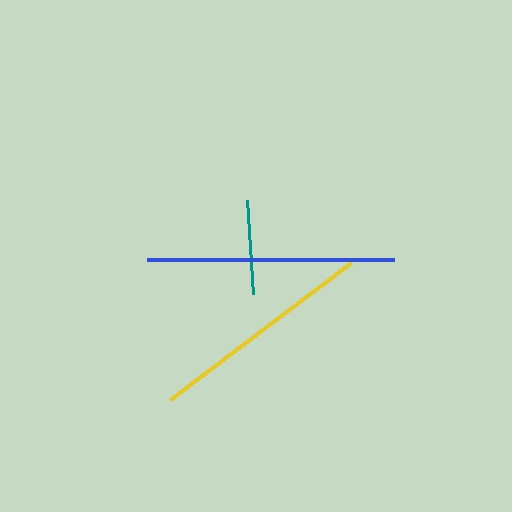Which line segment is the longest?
The blue line is the longest at approximately 247 pixels.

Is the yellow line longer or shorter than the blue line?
The blue line is longer than the yellow line.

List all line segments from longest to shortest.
From longest to shortest: blue, yellow, teal.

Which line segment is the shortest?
The teal line is the shortest at approximately 94 pixels.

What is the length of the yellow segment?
The yellow segment is approximately 227 pixels long.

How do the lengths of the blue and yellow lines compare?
The blue and yellow lines are approximately the same length.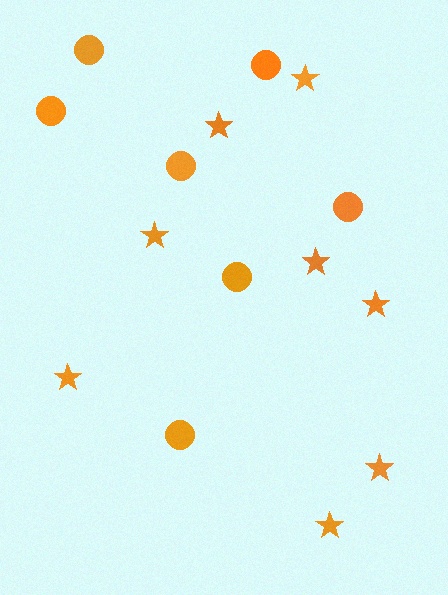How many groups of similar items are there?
There are 2 groups: one group of circles (7) and one group of stars (8).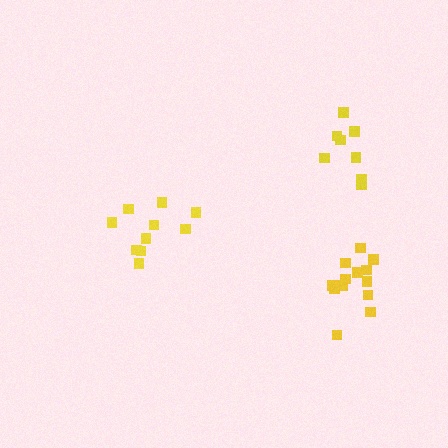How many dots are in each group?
Group 1: 13 dots, Group 2: 8 dots, Group 3: 10 dots (31 total).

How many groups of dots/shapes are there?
There are 3 groups.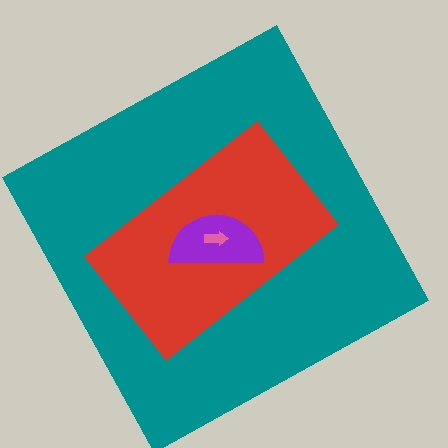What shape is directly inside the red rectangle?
The purple semicircle.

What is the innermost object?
The pink arrow.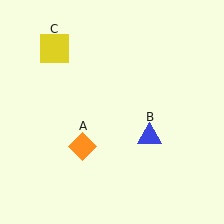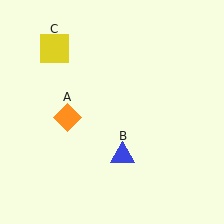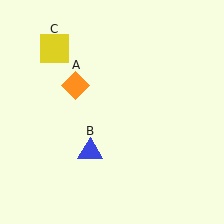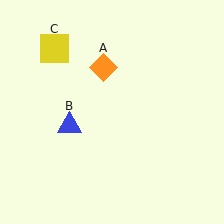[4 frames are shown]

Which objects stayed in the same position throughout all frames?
Yellow square (object C) remained stationary.